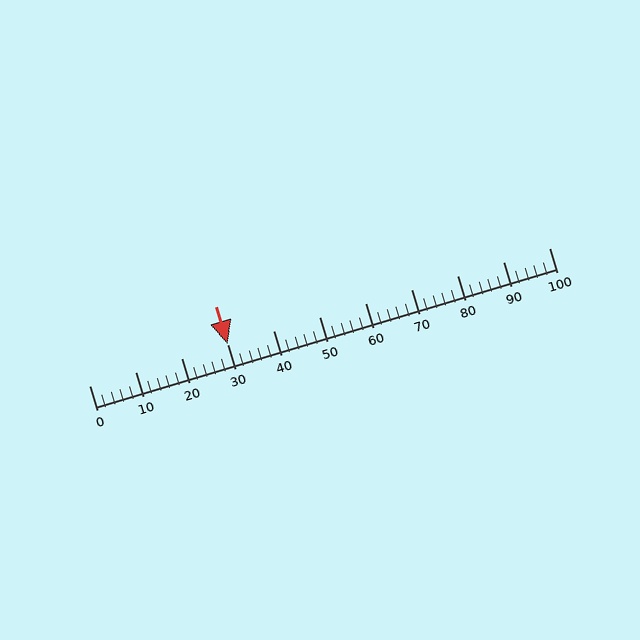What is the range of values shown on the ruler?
The ruler shows values from 0 to 100.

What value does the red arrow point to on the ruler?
The red arrow points to approximately 30.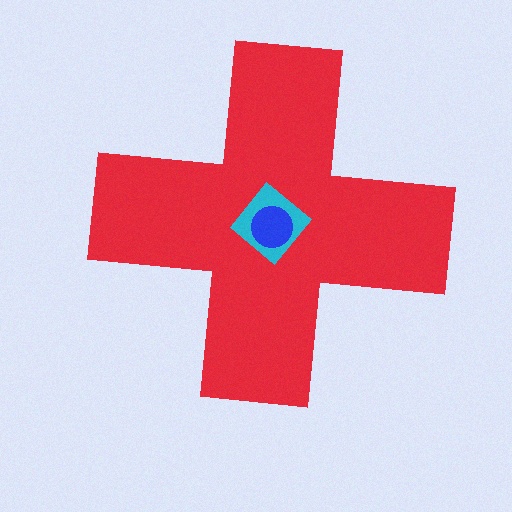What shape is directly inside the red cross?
The cyan diamond.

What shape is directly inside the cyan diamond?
The blue circle.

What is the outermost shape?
The red cross.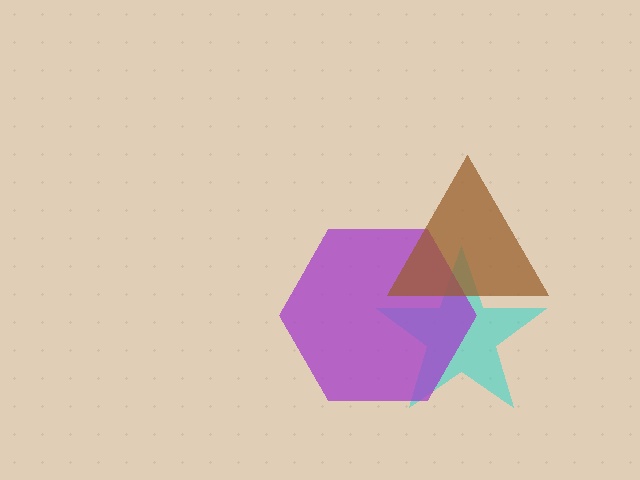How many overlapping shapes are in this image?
There are 3 overlapping shapes in the image.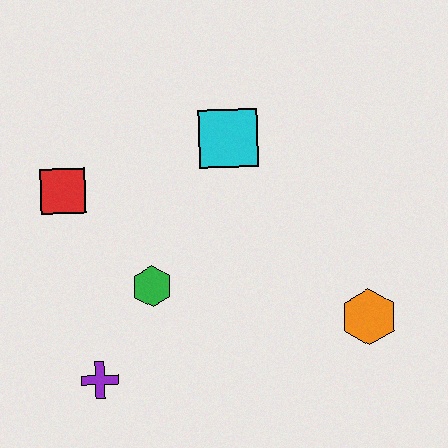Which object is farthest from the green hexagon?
The orange hexagon is farthest from the green hexagon.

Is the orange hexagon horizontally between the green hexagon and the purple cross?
No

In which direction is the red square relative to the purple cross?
The red square is above the purple cross.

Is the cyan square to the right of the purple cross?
Yes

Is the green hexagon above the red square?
No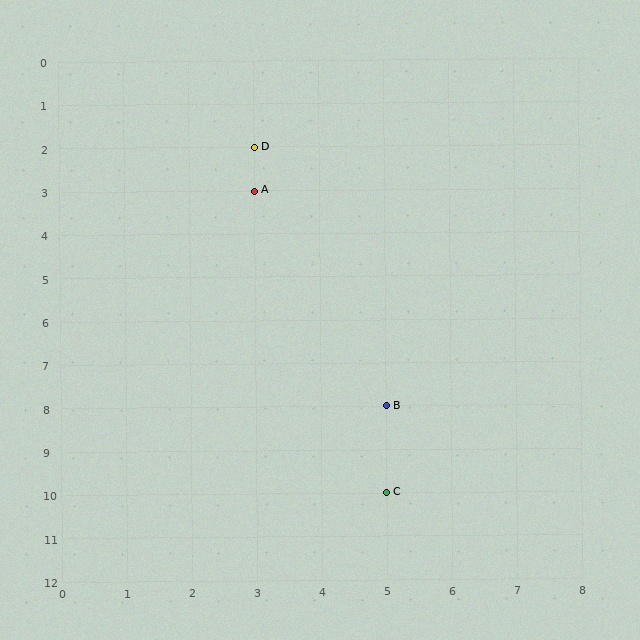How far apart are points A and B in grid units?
Points A and B are 2 columns and 5 rows apart (about 5.4 grid units diagonally).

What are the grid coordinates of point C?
Point C is at grid coordinates (5, 10).